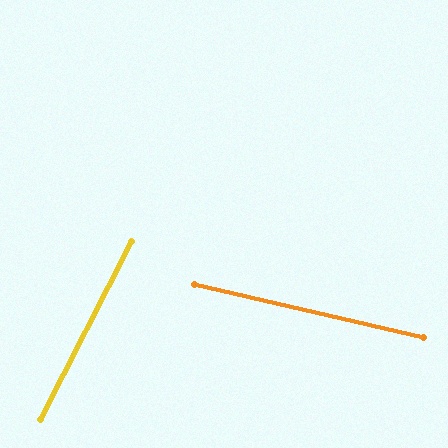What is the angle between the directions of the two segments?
Approximately 76 degrees.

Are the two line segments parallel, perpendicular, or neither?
Neither parallel nor perpendicular — they differ by about 76°.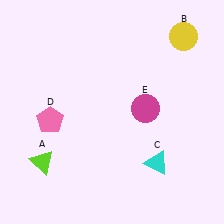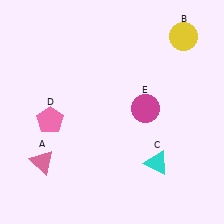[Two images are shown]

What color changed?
The triangle (A) changed from lime in Image 1 to pink in Image 2.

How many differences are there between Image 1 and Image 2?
There is 1 difference between the two images.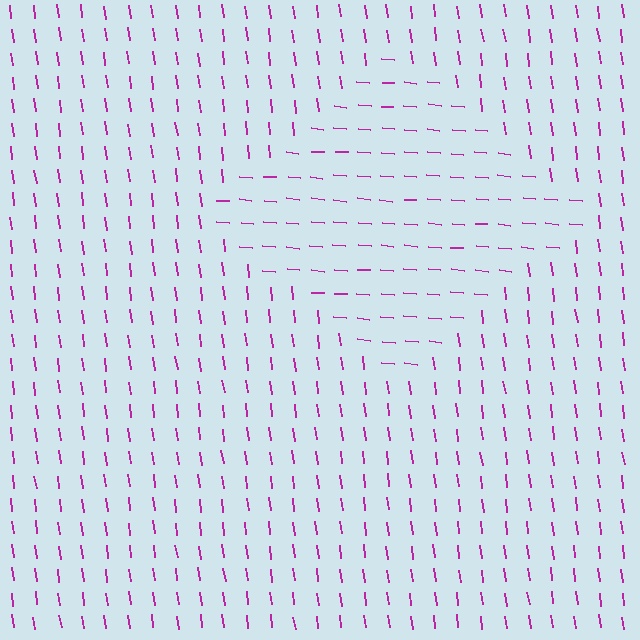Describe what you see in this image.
The image is filled with small magenta line segments. A diamond region in the image has lines oriented differently from the surrounding lines, creating a visible texture boundary.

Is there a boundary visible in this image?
Yes, there is a texture boundary formed by a change in line orientation.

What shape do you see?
I see a diamond.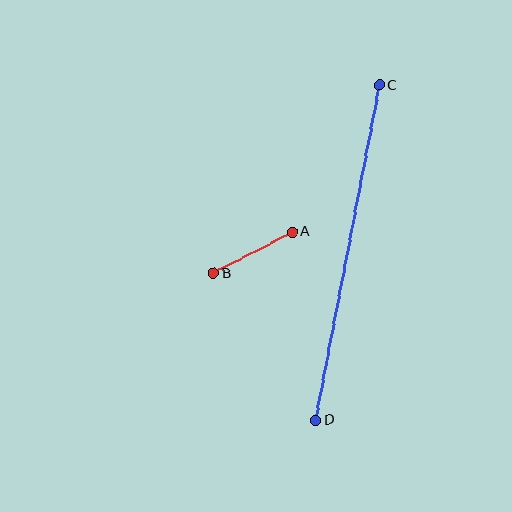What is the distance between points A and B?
The distance is approximately 89 pixels.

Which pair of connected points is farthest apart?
Points C and D are farthest apart.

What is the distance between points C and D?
The distance is approximately 341 pixels.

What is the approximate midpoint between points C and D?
The midpoint is at approximately (348, 253) pixels.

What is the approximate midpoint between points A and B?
The midpoint is at approximately (253, 253) pixels.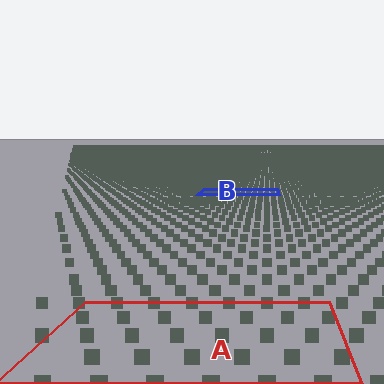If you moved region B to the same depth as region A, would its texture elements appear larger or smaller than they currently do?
They would appear larger. At a closer depth, the same texture elements are projected at a bigger on-screen size.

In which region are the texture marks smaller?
The texture marks are smaller in region B, because it is farther away.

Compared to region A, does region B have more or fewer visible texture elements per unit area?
Region B has more texture elements per unit area — they are packed more densely because it is farther away.